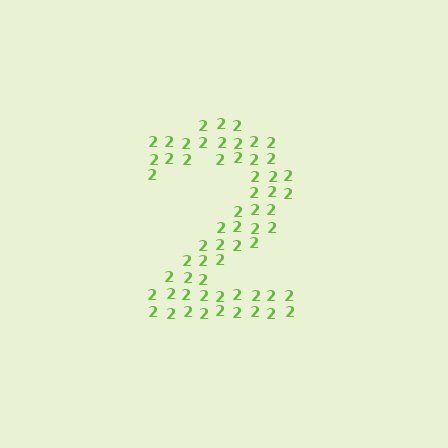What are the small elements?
The small elements are digit 2's.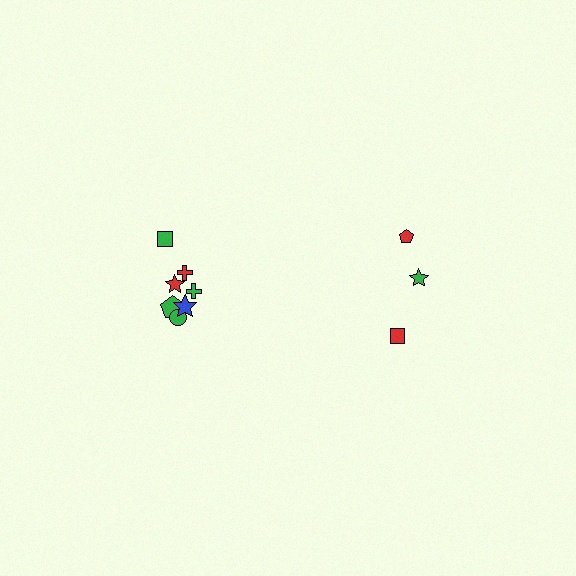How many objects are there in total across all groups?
There are 10 objects.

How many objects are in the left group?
There are 7 objects.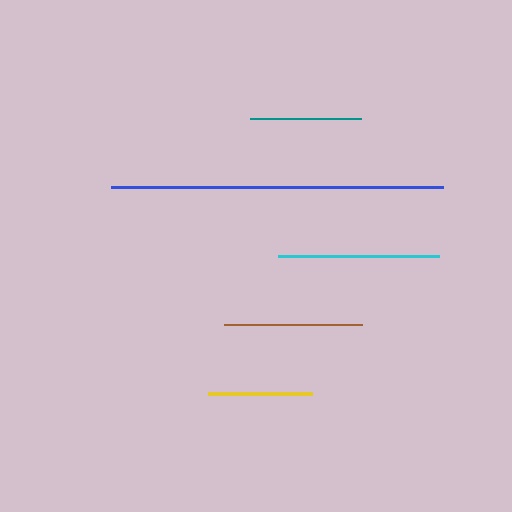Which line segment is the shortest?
The yellow line is the shortest at approximately 104 pixels.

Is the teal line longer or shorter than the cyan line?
The cyan line is longer than the teal line.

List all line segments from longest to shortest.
From longest to shortest: blue, cyan, brown, teal, yellow.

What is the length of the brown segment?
The brown segment is approximately 138 pixels long.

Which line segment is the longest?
The blue line is the longest at approximately 332 pixels.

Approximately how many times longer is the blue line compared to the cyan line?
The blue line is approximately 2.1 times the length of the cyan line.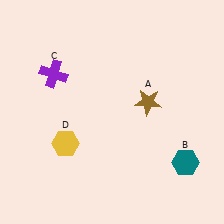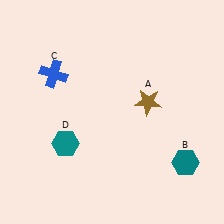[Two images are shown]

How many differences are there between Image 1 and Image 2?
There are 2 differences between the two images.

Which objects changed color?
C changed from purple to blue. D changed from yellow to teal.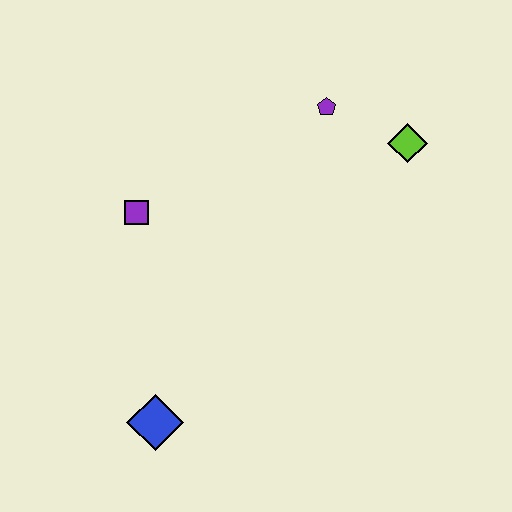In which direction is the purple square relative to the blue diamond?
The purple square is above the blue diamond.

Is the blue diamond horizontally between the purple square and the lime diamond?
Yes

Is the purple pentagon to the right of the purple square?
Yes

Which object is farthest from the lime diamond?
The blue diamond is farthest from the lime diamond.